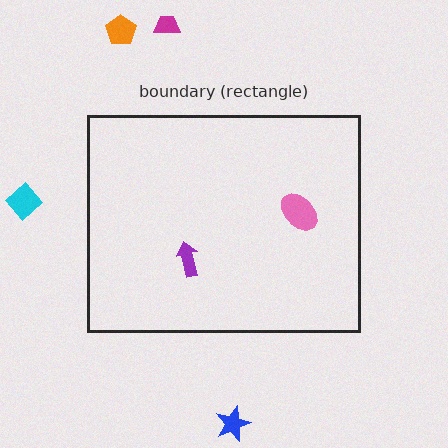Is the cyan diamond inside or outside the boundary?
Outside.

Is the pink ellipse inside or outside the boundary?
Inside.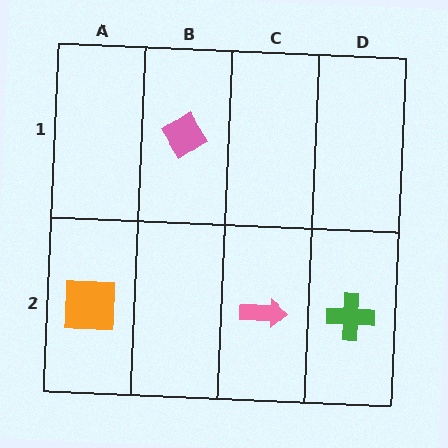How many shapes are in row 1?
1 shape.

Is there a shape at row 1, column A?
No, that cell is empty.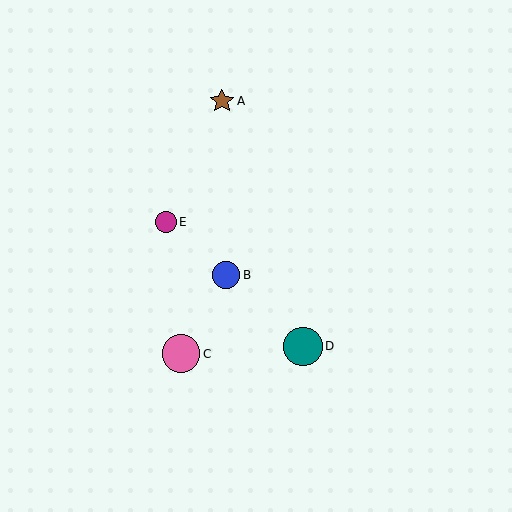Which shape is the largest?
The teal circle (labeled D) is the largest.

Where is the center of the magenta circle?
The center of the magenta circle is at (166, 222).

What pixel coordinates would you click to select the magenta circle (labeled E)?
Click at (166, 222) to select the magenta circle E.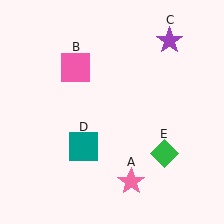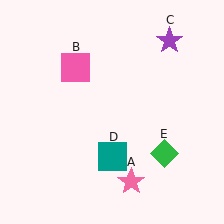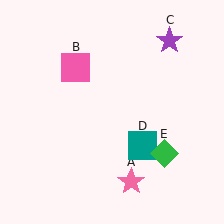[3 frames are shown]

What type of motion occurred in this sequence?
The teal square (object D) rotated counterclockwise around the center of the scene.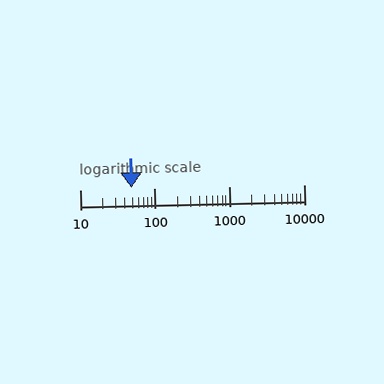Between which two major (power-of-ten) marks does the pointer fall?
The pointer is between 10 and 100.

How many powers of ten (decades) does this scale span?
The scale spans 3 decades, from 10 to 10000.